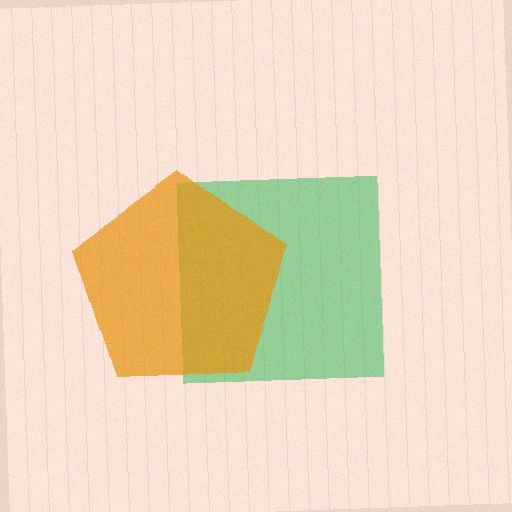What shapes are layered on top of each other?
The layered shapes are: a green square, an orange pentagon.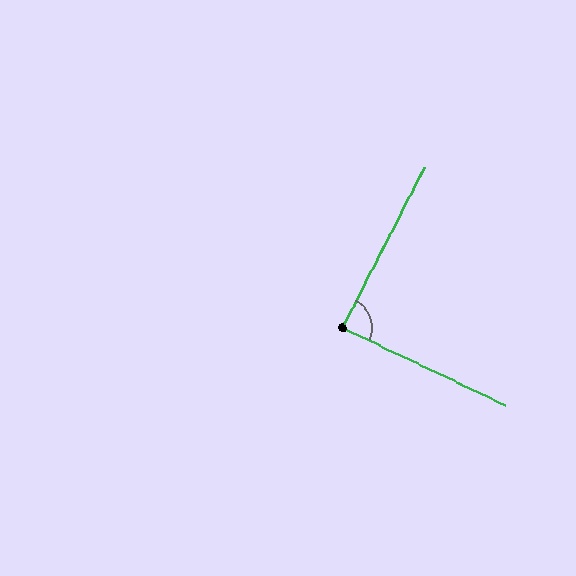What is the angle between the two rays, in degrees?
Approximately 88 degrees.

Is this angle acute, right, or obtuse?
It is approximately a right angle.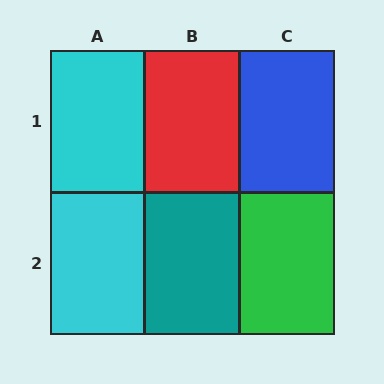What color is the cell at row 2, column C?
Green.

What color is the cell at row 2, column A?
Cyan.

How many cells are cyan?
2 cells are cyan.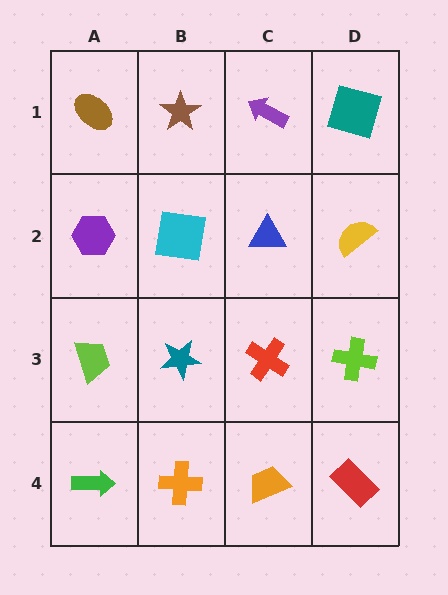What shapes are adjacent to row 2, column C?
A purple arrow (row 1, column C), a red cross (row 3, column C), a cyan square (row 2, column B), a yellow semicircle (row 2, column D).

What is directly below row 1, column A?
A purple hexagon.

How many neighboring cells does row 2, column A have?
3.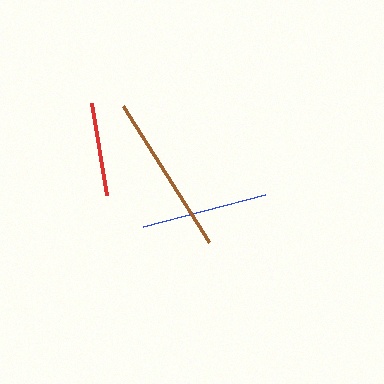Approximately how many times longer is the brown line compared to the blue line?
The brown line is approximately 1.3 times the length of the blue line.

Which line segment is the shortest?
The red line is the shortest at approximately 92 pixels.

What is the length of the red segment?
The red segment is approximately 92 pixels long.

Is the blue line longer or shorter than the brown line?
The brown line is longer than the blue line.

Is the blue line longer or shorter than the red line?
The blue line is longer than the red line.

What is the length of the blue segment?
The blue segment is approximately 127 pixels long.